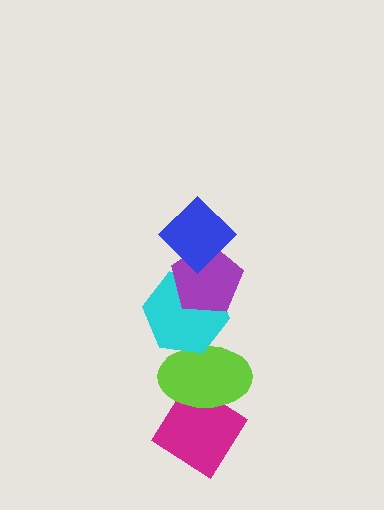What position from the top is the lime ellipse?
The lime ellipse is 4th from the top.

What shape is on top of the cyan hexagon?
The purple pentagon is on top of the cyan hexagon.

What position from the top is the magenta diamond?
The magenta diamond is 5th from the top.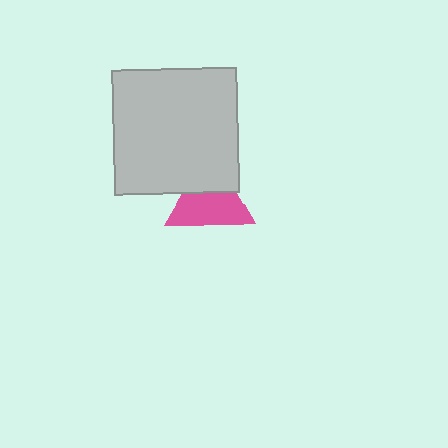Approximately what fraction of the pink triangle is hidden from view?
Roughly 36% of the pink triangle is hidden behind the light gray square.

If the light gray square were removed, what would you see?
You would see the complete pink triangle.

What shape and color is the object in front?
The object in front is a light gray square.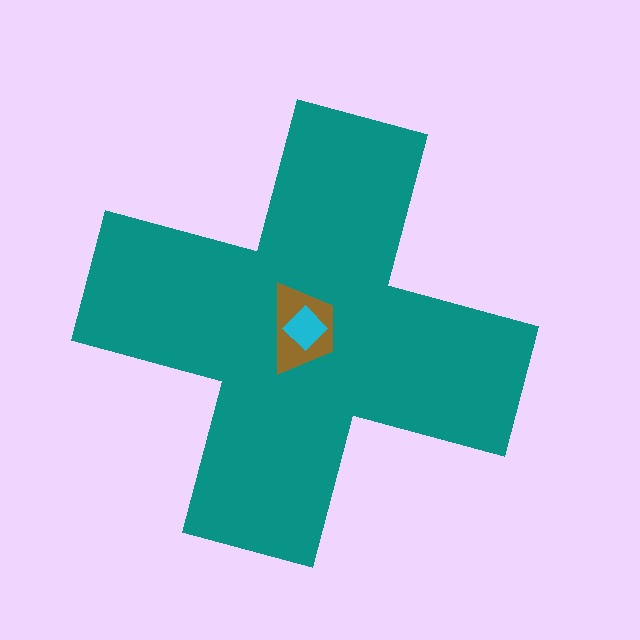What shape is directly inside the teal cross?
The brown trapezoid.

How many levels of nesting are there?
3.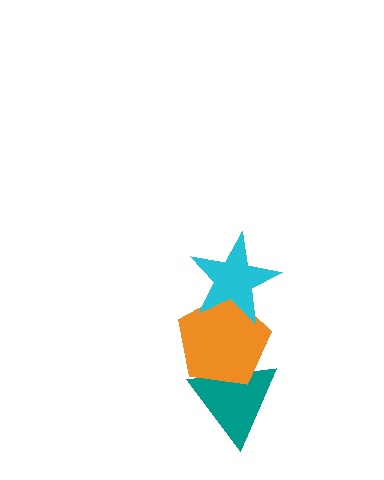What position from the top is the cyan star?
The cyan star is 1st from the top.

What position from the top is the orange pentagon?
The orange pentagon is 2nd from the top.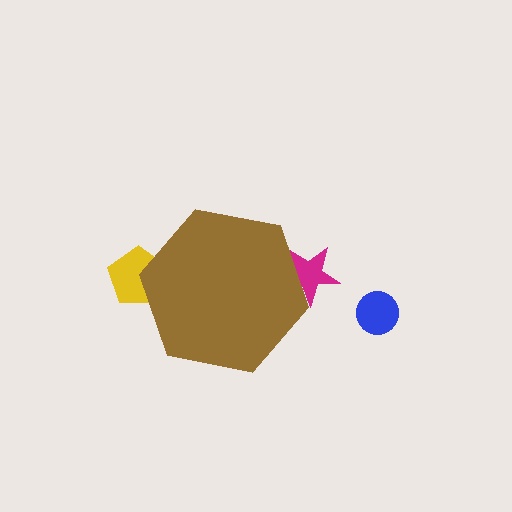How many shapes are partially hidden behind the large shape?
2 shapes are partially hidden.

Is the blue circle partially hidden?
No, the blue circle is fully visible.